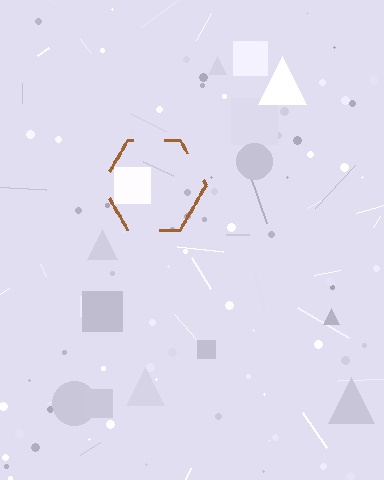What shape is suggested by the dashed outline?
The dashed outline suggests a hexagon.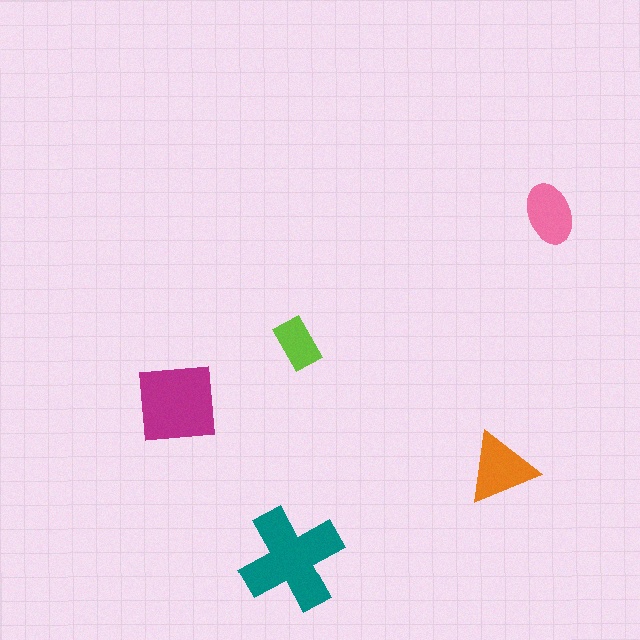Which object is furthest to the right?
The pink ellipse is rightmost.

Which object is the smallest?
The lime rectangle.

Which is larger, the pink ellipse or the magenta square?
The magenta square.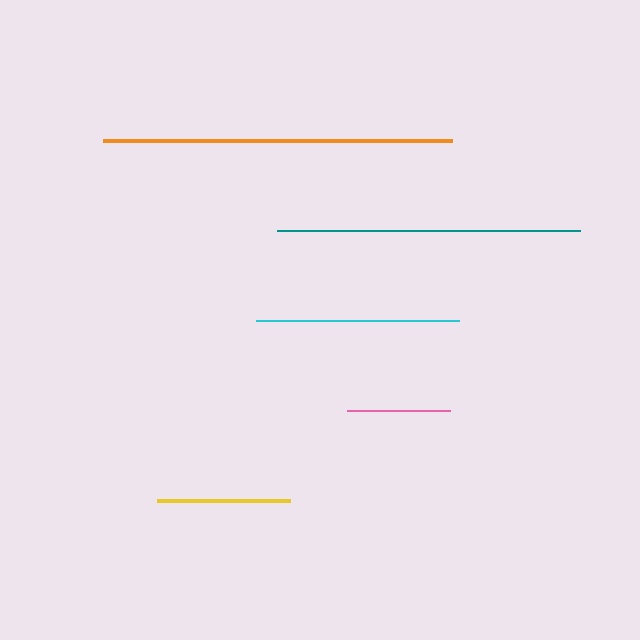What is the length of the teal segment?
The teal segment is approximately 303 pixels long.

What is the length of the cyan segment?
The cyan segment is approximately 203 pixels long.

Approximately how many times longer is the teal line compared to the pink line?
The teal line is approximately 2.9 times the length of the pink line.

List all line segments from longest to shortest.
From longest to shortest: orange, teal, cyan, yellow, pink.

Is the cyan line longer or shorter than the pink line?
The cyan line is longer than the pink line.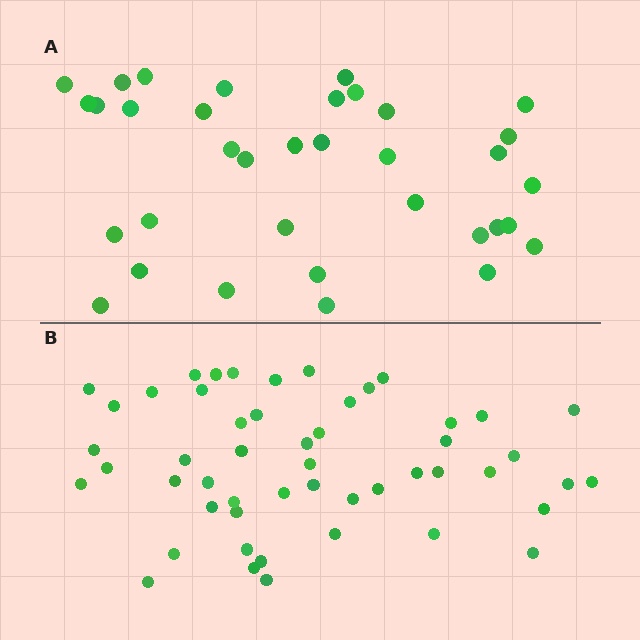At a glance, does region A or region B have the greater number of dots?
Region B (the bottom region) has more dots.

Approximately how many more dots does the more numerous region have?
Region B has approximately 15 more dots than region A.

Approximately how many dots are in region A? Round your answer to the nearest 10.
About 40 dots. (The exact count is 35, which rounds to 40.)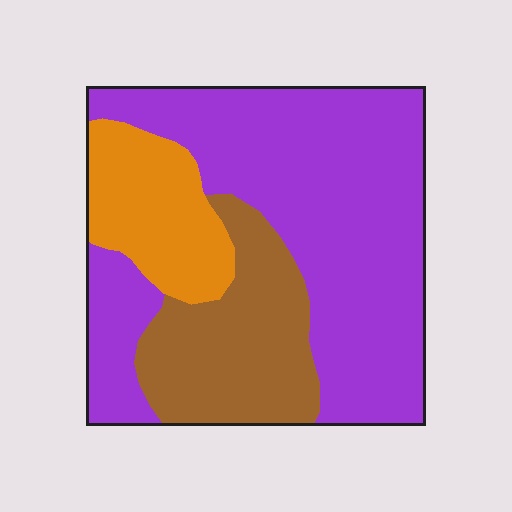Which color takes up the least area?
Orange, at roughly 15%.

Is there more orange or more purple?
Purple.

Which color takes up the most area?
Purple, at roughly 60%.